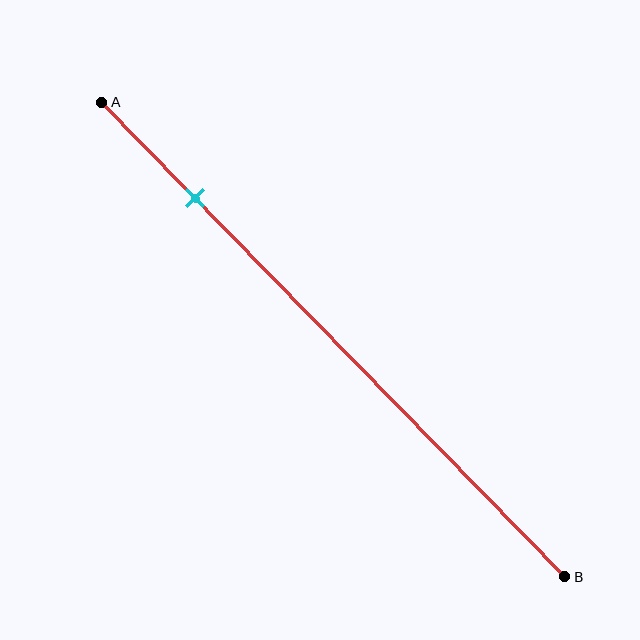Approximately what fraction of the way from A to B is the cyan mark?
The cyan mark is approximately 20% of the way from A to B.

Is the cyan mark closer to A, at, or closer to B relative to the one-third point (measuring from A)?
The cyan mark is closer to point A than the one-third point of segment AB.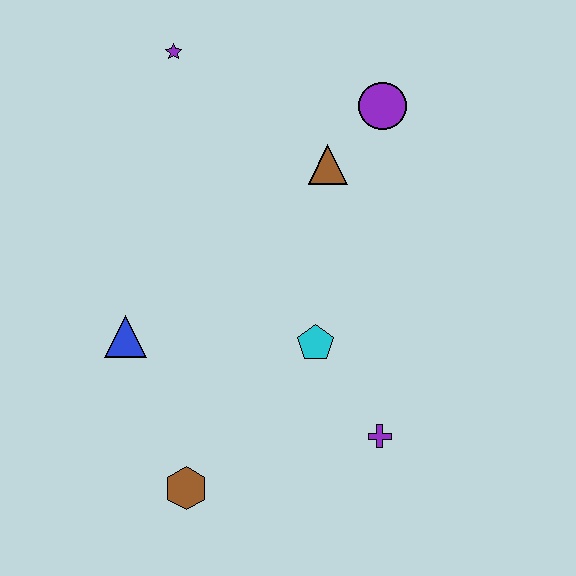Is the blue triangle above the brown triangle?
No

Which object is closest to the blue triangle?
The brown hexagon is closest to the blue triangle.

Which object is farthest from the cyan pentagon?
The purple star is farthest from the cyan pentagon.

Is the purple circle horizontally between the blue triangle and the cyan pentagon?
No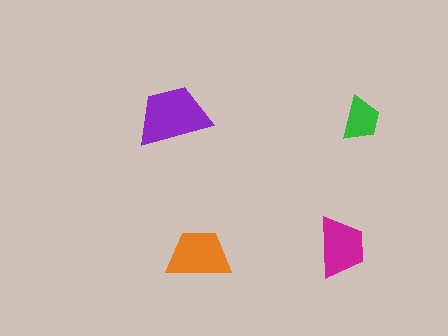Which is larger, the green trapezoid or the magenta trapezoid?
The magenta one.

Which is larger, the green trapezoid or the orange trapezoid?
The orange one.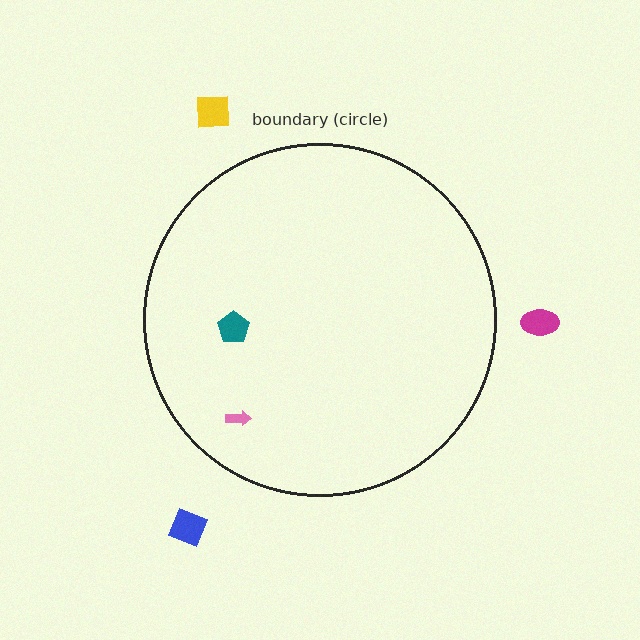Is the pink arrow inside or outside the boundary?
Inside.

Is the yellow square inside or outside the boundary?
Outside.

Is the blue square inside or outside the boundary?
Outside.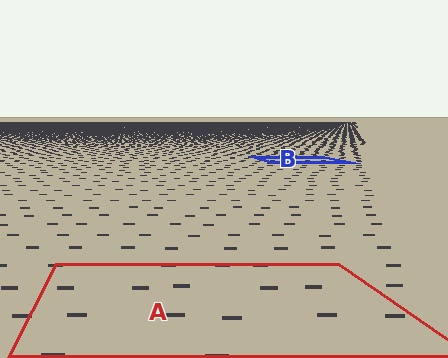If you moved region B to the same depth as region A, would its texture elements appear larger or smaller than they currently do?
They would appear larger. At a closer depth, the same texture elements are projected at a bigger on-screen size.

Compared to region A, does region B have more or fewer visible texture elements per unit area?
Region B has more texture elements per unit area — they are packed more densely because it is farther away.